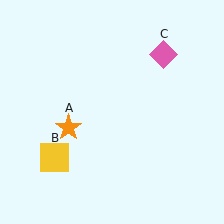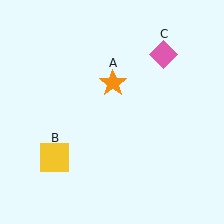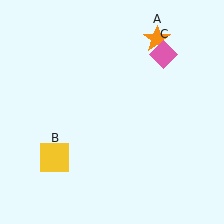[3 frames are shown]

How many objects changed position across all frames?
1 object changed position: orange star (object A).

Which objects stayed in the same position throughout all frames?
Yellow square (object B) and pink diamond (object C) remained stationary.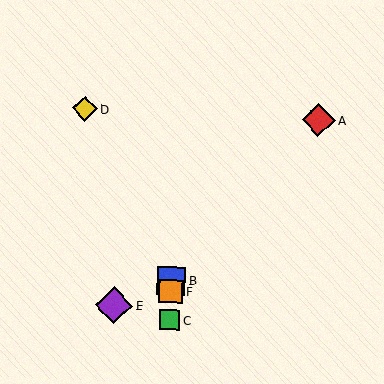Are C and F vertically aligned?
Yes, both are at x≈170.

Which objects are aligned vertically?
Objects B, C, F are aligned vertically.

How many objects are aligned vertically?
3 objects (B, C, F) are aligned vertically.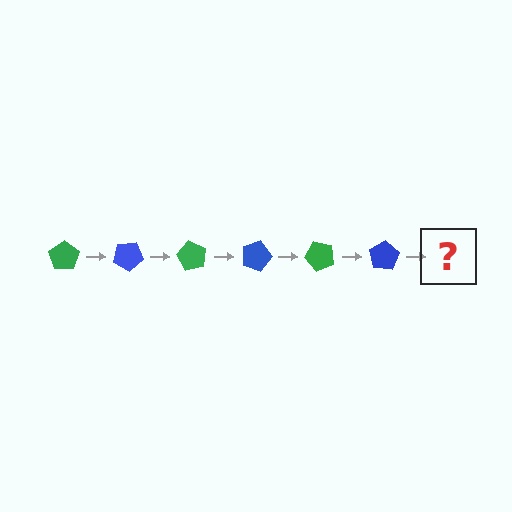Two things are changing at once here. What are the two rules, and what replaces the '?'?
The two rules are that it rotates 30 degrees each step and the color cycles through green and blue. The '?' should be a green pentagon, rotated 180 degrees from the start.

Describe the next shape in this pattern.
It should be a green pentagon, rotated 180 degrees from the start.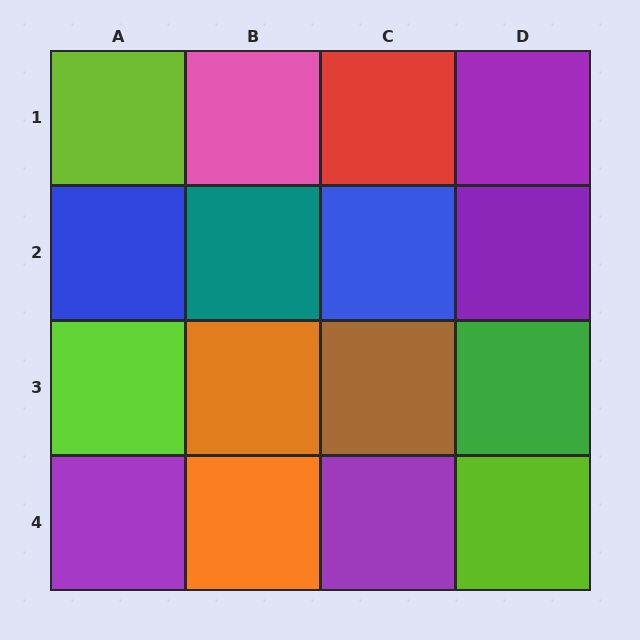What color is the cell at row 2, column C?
Blue.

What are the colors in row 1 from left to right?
Lime, pink, red, purple.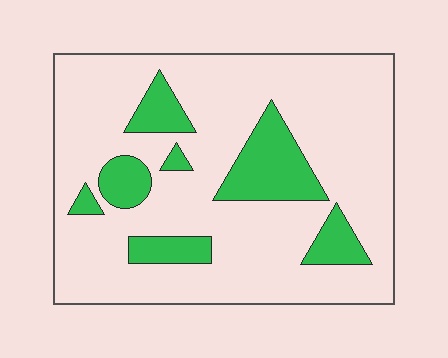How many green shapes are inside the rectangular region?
7.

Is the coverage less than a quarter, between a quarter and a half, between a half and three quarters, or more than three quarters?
Less than a quarter.